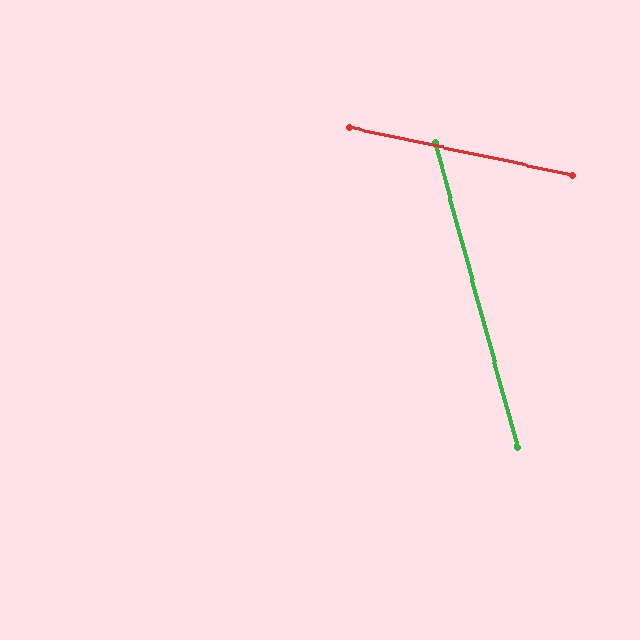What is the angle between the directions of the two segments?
Approximately 63 degrees.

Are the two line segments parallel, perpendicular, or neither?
Neither parallel nor perpendicular — they differ by about 63°.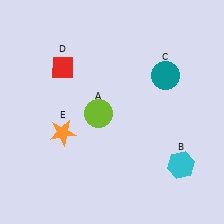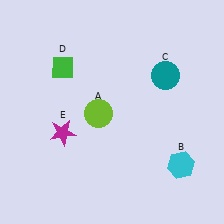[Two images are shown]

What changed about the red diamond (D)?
In Image 1, D is red. In Image 2, it changed to green.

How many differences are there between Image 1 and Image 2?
There are 2 differences between the two images.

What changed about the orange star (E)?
In Image 1, E is orange. In Image 2, it changed to magenta.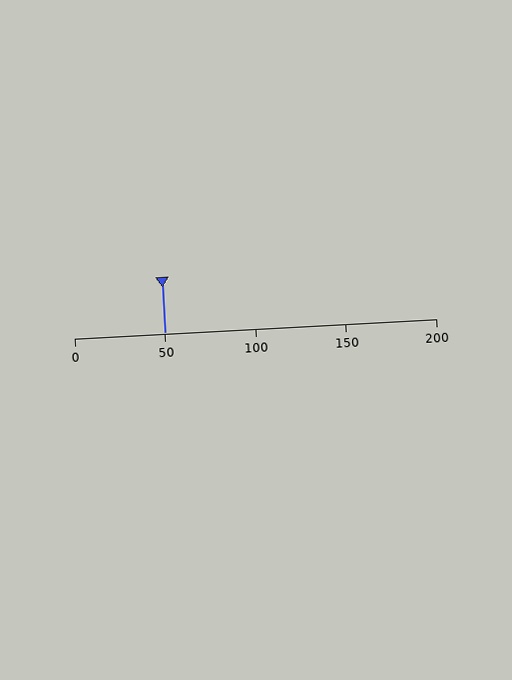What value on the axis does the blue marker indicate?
The marker indicates approximately 50.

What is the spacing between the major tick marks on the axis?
The major ticks are spaced 50 apart.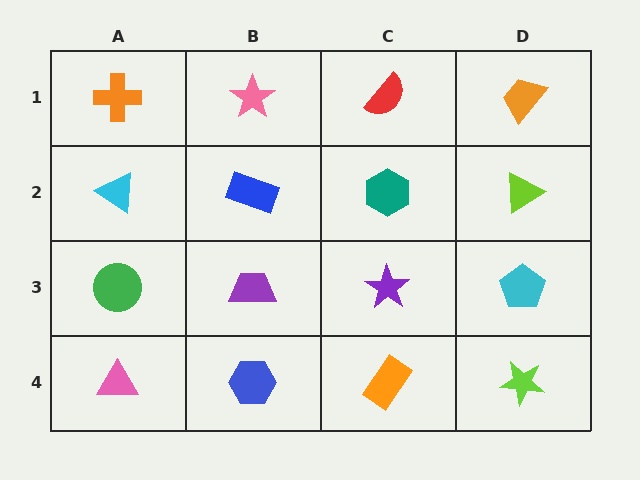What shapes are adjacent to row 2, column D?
An orange trapezoid (row 1, column D), a cyan pentagon (row 3, column D), a teal hexagon (row 2, column C).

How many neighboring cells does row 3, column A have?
3.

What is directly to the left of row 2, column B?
A cyan triangle.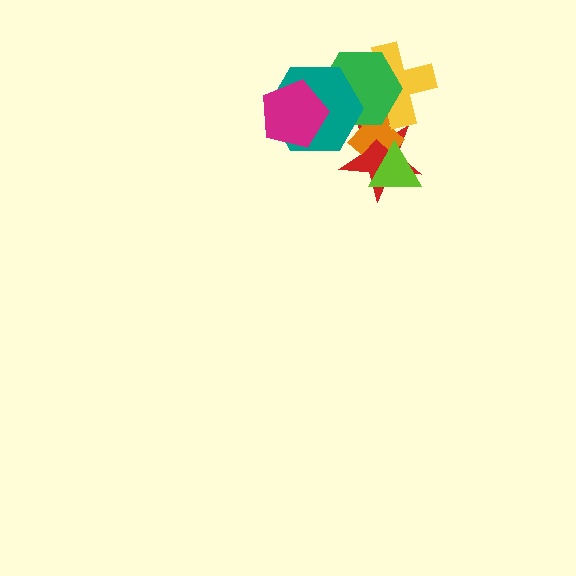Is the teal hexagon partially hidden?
Yes, it is partially covered by another shape.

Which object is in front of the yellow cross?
The green hexagon is in front of the yellow cross.